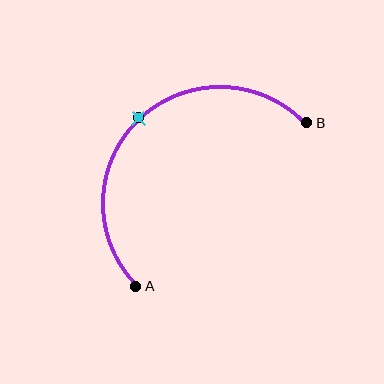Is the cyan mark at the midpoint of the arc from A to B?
Yes. The cyan mark lies on the arc at equal arc-length from both A and B — it is the arc midpoint.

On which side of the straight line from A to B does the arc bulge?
The arc bulges above and to the left of the straight line connecting A and B.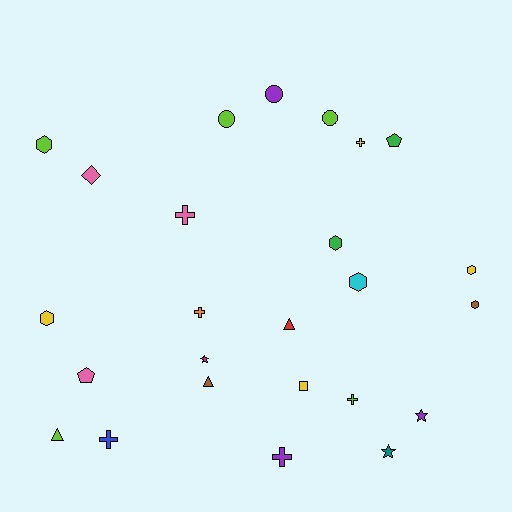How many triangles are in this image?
There are 3 triangles.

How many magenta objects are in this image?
There is 1 magenta object.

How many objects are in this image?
There are 25 objects.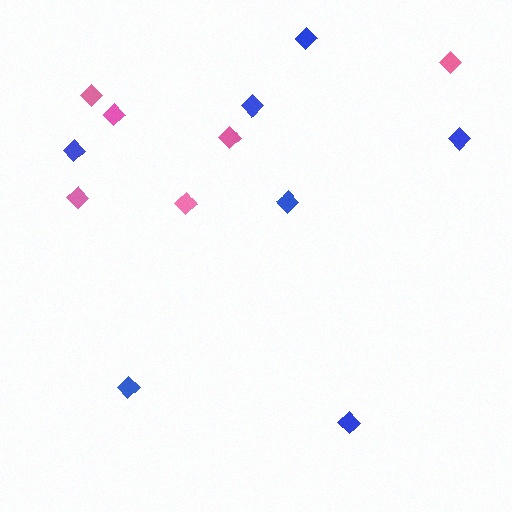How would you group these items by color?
There are 2 groups: one group of blue diamonds (7) and one group of pink diamonds (6).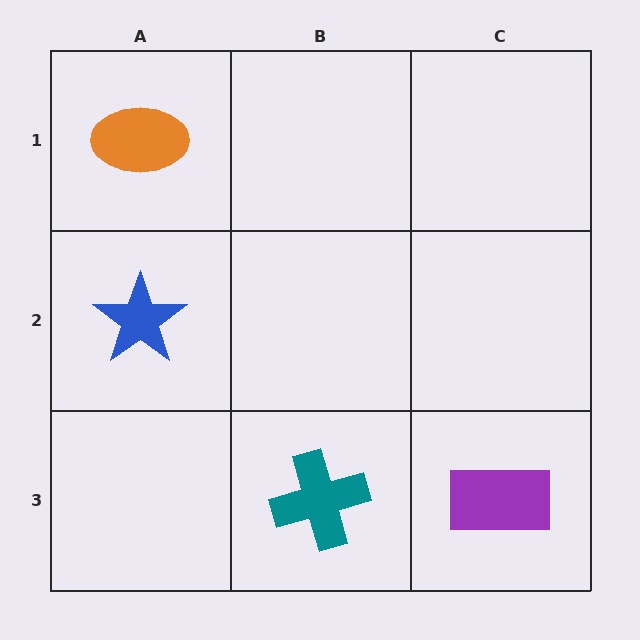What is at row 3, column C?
A purple rectangle.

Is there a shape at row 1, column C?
No, that cell is empty.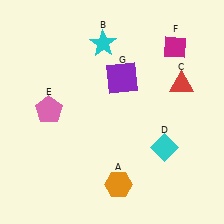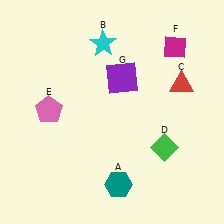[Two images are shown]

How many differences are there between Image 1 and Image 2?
There are 2 differences between the two images.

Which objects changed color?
A changed from orange to teal. D changed from cyan to green.